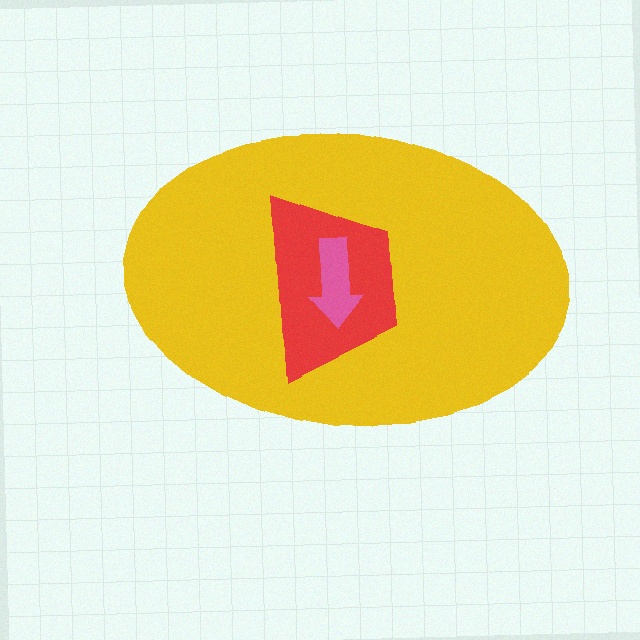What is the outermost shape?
The yellow ellipse.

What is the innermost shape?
The pink arrow.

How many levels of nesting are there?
3.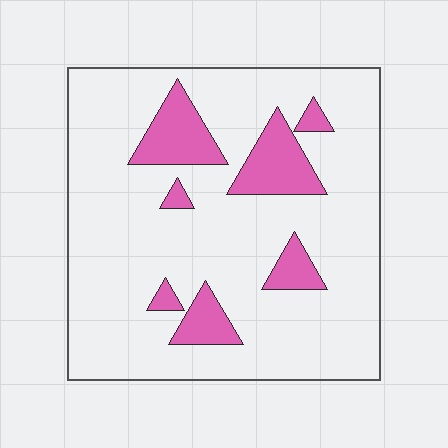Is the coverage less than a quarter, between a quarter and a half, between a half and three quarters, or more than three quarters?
Less than a quarter.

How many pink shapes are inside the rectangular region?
7.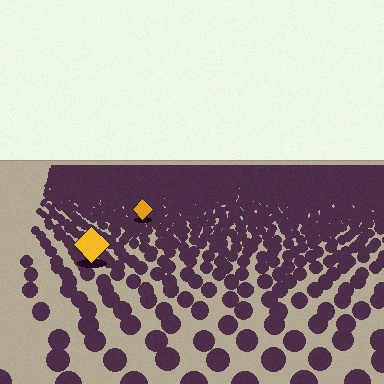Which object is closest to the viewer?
The yellow diamond is closest. The texture marks near it are larger and more spread out.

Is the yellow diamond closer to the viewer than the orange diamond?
Yes. The yellow diamond is closer — you can tell from the texture gradient: the ground texture is coarser near it.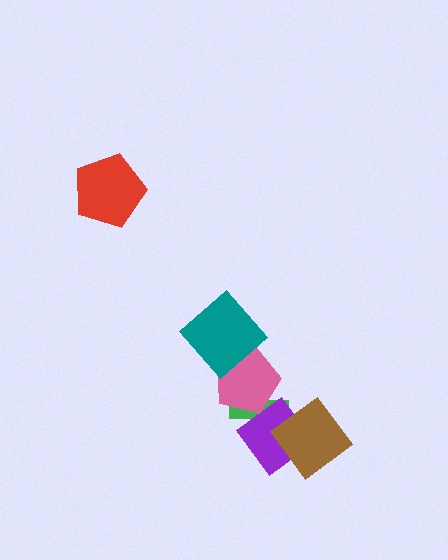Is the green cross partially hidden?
Yes, it is partially covered by another shape.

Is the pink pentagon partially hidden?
Yes, it is partially covered by another shape.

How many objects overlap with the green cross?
3 objects overlap with the green cross.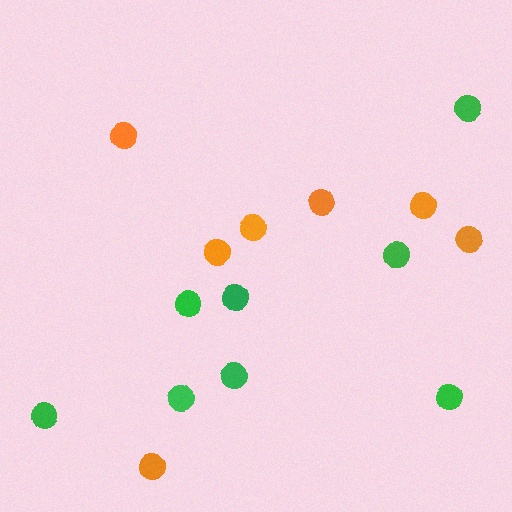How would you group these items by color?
There are 2 groups: one group of orange circles (7) and one group of green circles (8).